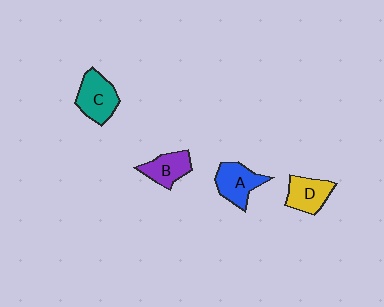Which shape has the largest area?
Shape C (teal).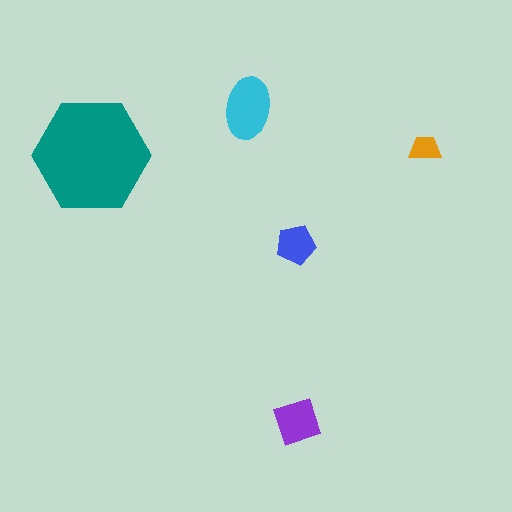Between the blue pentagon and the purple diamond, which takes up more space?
The purple diamond.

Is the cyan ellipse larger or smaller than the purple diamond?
Larger.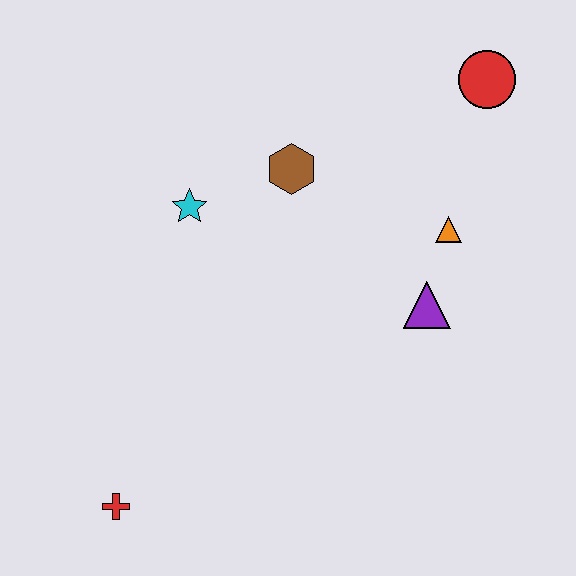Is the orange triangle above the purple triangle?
Yes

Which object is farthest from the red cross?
The red circle is farthest from the red cross.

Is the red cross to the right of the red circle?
No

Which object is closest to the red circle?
The orange triangle is closest to the red circle.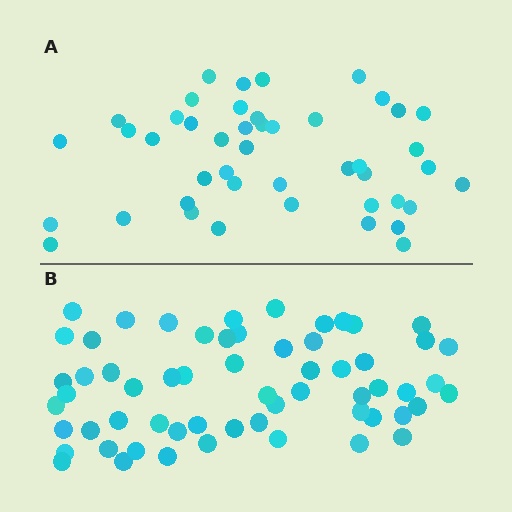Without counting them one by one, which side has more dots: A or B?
Region B (the bottom region) has more dots.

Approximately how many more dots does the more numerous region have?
Region B has approximately 15 more dots than region A.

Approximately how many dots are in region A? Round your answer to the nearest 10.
About 40 dots. (The exact count is 45, which rounds to 40.)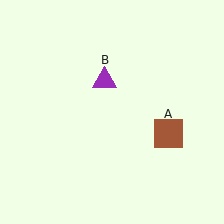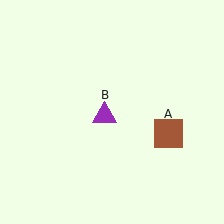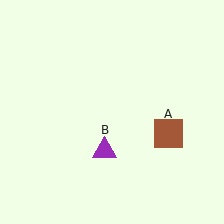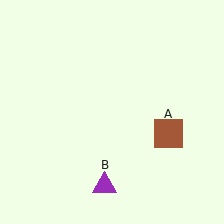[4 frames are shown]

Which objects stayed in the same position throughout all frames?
Brown square (object A) remained stationary.